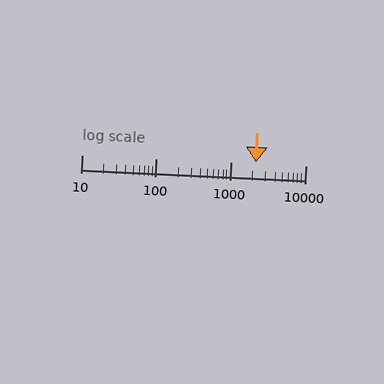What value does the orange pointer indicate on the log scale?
The pointer indicates approximately 2200.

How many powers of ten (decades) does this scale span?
The scale spans 3 decades, from 10 to 10000.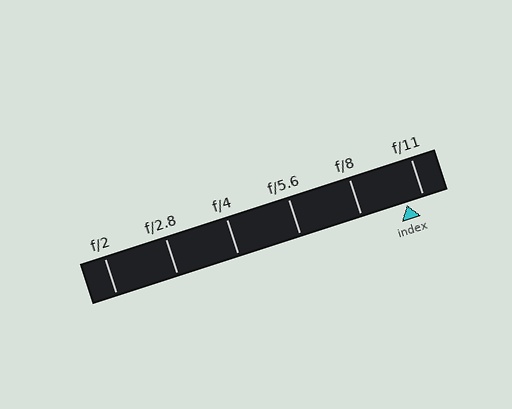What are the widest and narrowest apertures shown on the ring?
The widest aperture shown is f/2 and the narrowest is f/11.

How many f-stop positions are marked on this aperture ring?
There are 6 f-stop positions marked.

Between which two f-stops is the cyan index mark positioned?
The index mark is between f/8 and f/11.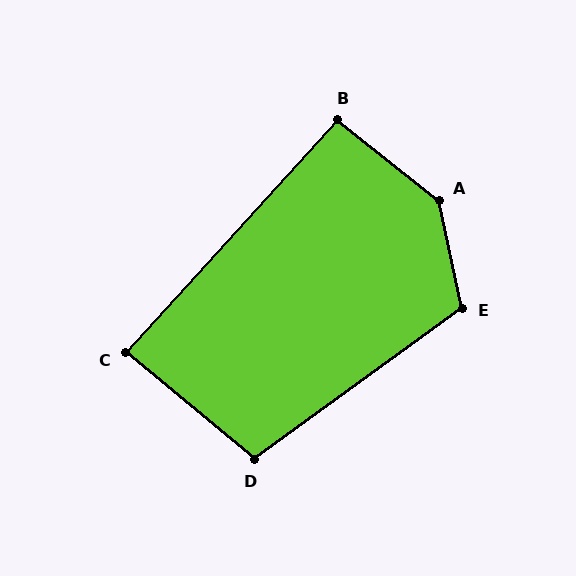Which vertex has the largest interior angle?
A, at approximately 140 degrees.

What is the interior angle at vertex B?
Approximately 94 degrees (approximately right).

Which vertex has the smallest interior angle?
C, at approximately 87 degrees.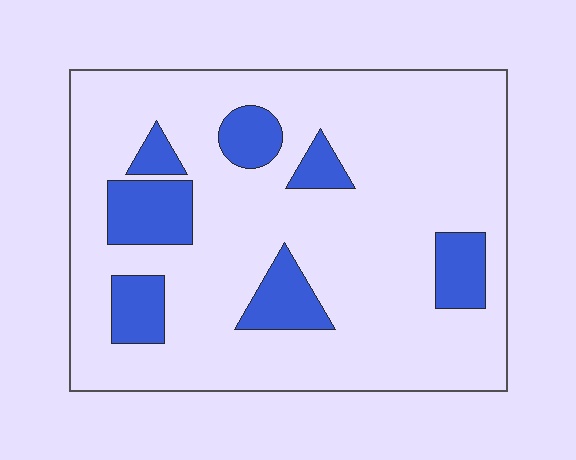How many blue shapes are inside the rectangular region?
7.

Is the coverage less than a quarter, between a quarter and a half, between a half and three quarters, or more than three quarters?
Less than a quarter.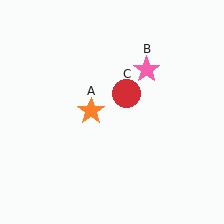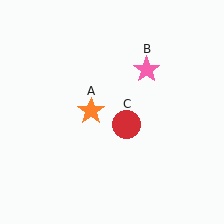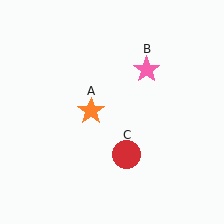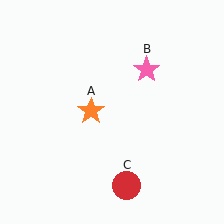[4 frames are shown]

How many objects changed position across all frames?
1 object changed position: red circle (object C).